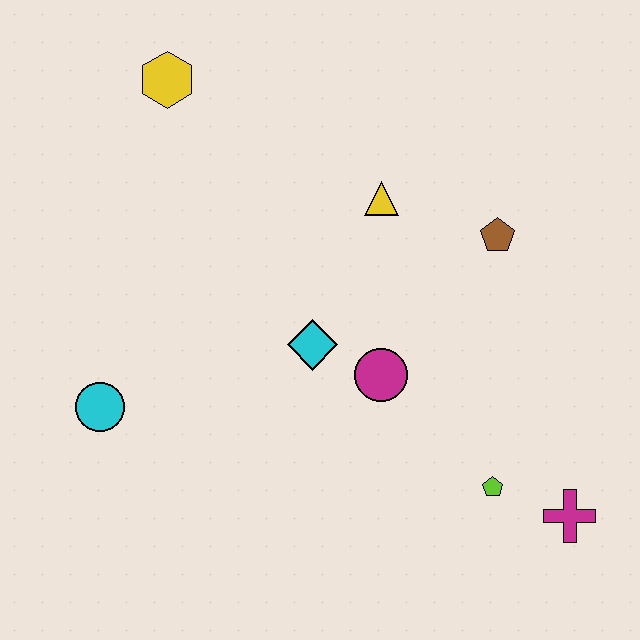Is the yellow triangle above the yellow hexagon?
No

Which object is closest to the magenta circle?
The cyan diamond is closest to the magenta circle.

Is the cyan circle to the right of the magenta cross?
No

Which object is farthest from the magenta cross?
The yellow hexagon is farthest from the magenta cross.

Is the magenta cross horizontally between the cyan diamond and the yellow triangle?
No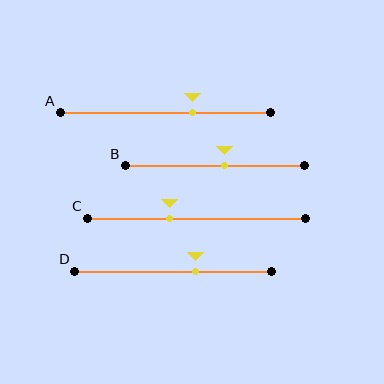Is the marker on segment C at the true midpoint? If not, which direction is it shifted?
No, the marker on segment C is shifted to the left by about 12% of the segment length.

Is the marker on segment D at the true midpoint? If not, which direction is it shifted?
No, the marker on segment D is shifted to the right by about 11% of the segment length.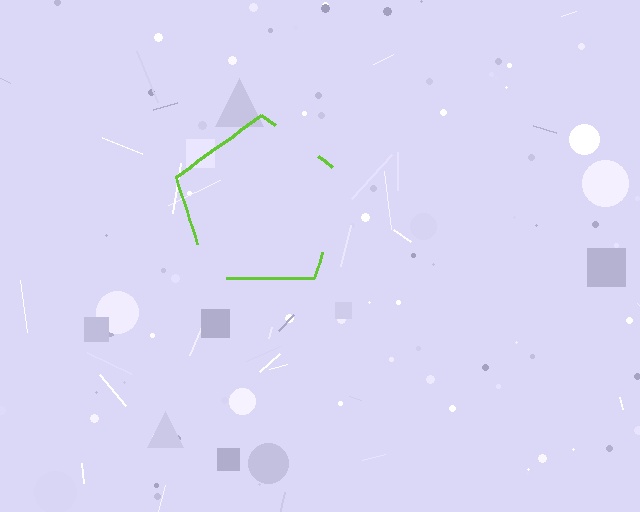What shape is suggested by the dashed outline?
The dashed outline suggests a pentagon.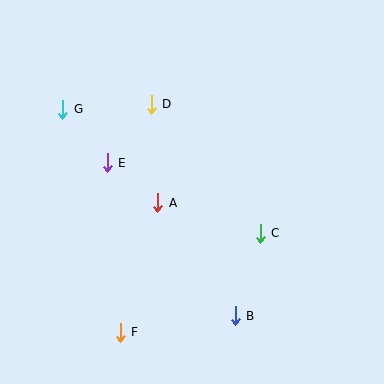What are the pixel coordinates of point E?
Point E is at (107, 163).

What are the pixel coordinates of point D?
Point D is at (151, 104).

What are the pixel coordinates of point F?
Point F is at (120, 332).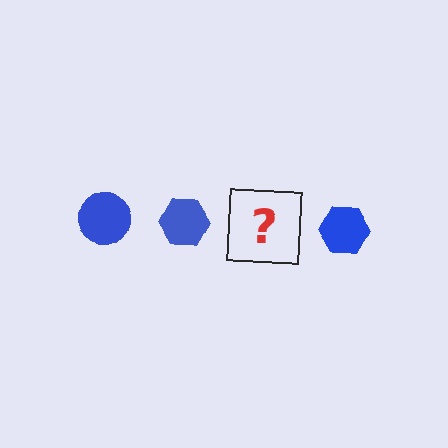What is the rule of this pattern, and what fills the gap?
The rule is that the pattern cycles through circle, hexagon shapes in blue. The gap should be filled with a blue circle.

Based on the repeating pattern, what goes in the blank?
The blank should be a blue circle.